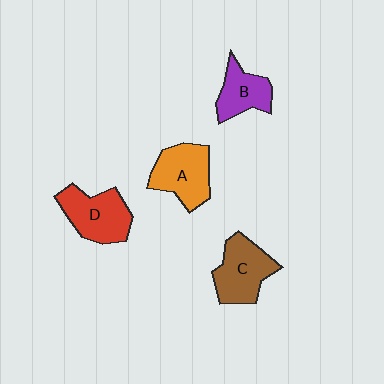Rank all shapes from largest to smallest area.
From largest to smallest: D (red), C (brown), A (orange), B (purple).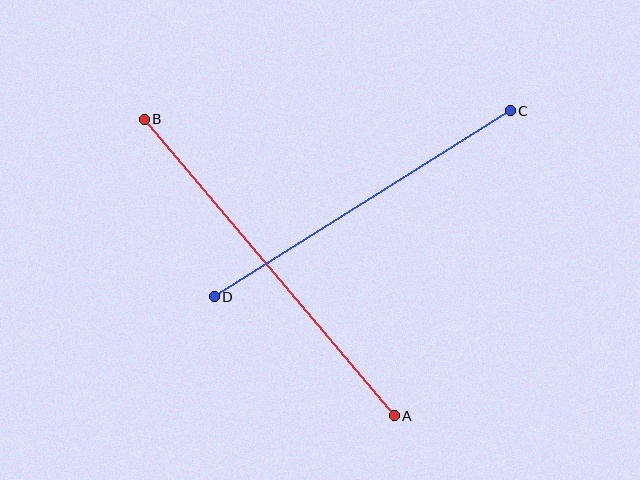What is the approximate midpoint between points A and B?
The midpoint is at approximately (269, 267) pixels.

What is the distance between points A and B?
The distance is approximately 388 pixels.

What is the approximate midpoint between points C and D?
The midpoint is at approximately (362, 204) pixels.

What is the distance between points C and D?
The distance is approximately 350 pixels.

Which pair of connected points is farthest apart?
Points A and B are farthest apart.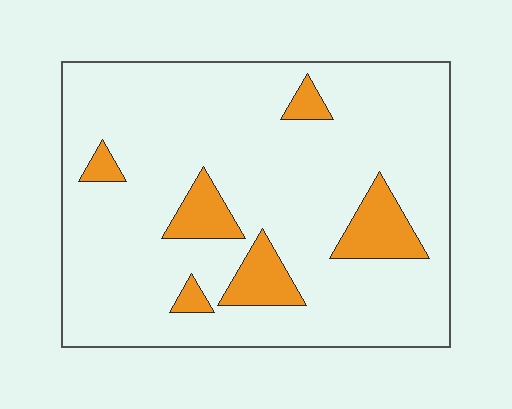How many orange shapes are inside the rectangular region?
6.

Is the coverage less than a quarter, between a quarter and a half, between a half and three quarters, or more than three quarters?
Less than a quarter.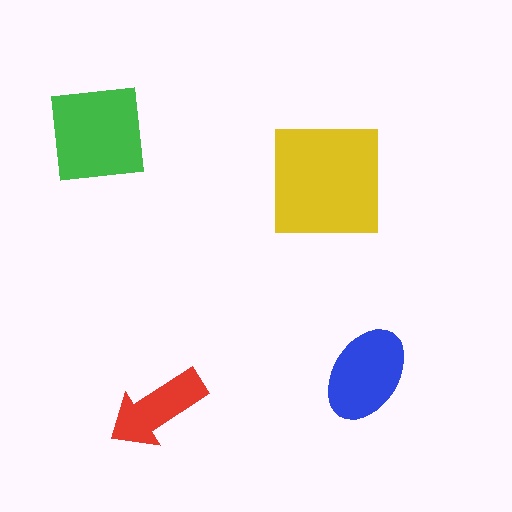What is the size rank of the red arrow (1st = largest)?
4th.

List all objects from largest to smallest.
The yellow square, the green square, the blue ellipse, the red arrow.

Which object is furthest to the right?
The blue ellipse is rightmost.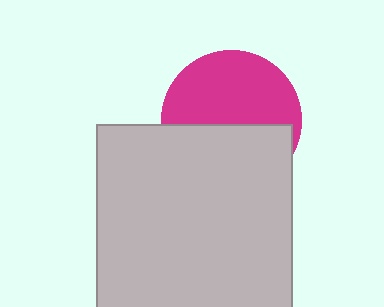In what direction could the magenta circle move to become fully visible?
The magenta circle could move up. That would shift it out from behind the light gray square entirely.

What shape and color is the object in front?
The object in front is a light gray square.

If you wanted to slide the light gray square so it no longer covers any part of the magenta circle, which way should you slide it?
Slide it down — that is the most direct way to separate the two shapes.